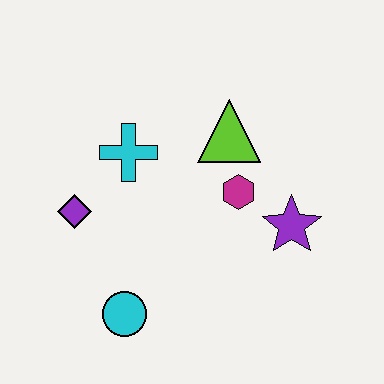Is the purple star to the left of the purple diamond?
No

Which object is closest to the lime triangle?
The magenta hexagon is closest to the lime triangle.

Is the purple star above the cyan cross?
No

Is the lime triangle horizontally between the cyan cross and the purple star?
Yes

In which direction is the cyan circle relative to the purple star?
The cyan circle is to the left of the purple star.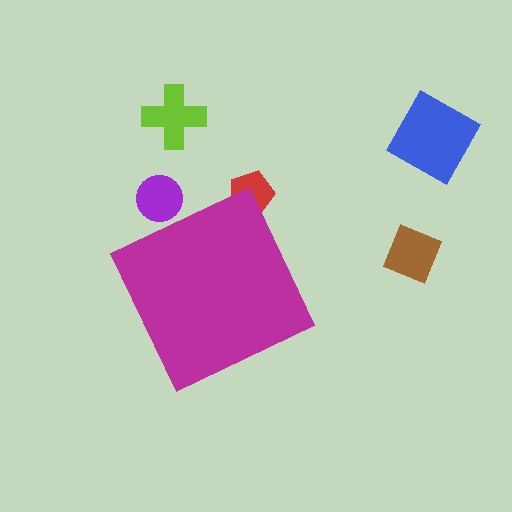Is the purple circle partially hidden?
Yes, the purple circle is partially hidden behind the magenta diamond.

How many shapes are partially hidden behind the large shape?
2 shapes are partially hidden.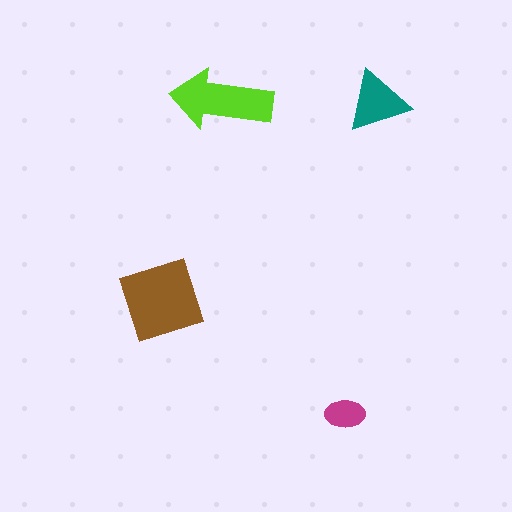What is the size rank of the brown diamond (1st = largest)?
1st.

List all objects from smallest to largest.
The magenta ellipse, the teal triangle, the lime arrow, the brown diamond.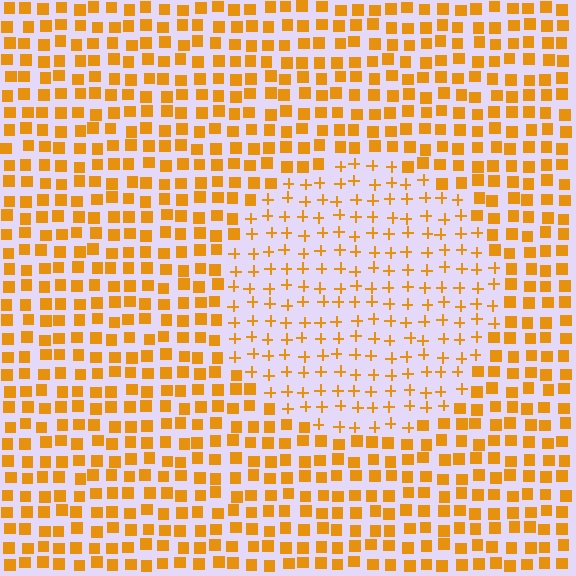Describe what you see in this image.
The image is filled with small orange elements arranged in a uniform grid. A circle-shaped region contains plus signs, while the surrounding area contains squares. The boundary is defined purely by the change in element shape.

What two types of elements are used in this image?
The image uses plus signs inside the circle region and squares outside it.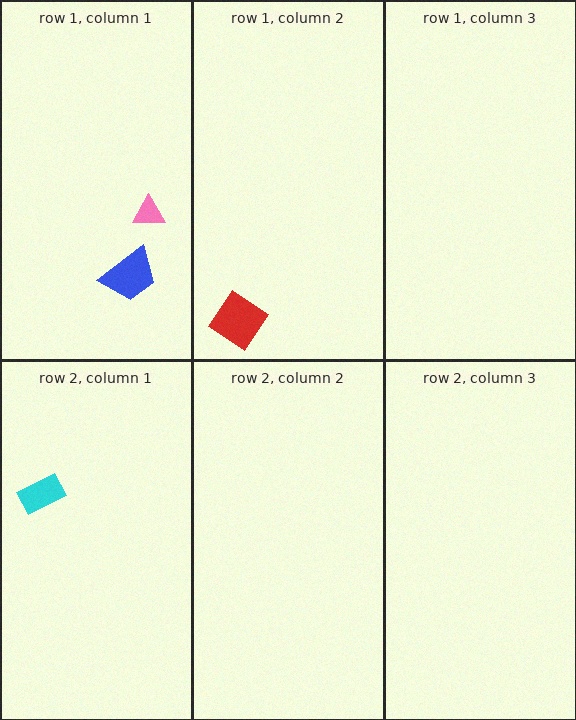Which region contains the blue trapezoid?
The row 1, column 1 region.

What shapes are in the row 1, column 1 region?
The blue trapezoid, the pink triangle.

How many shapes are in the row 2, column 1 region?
1.